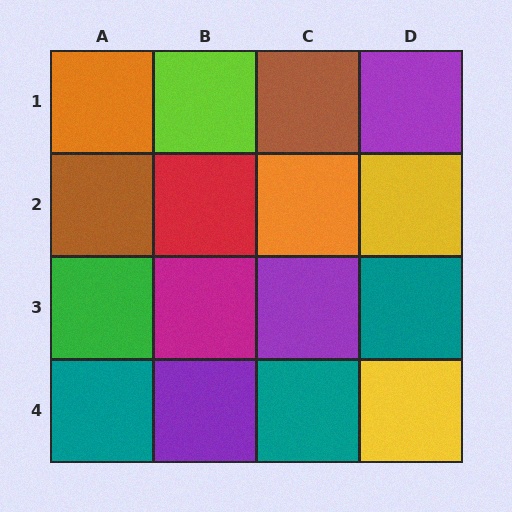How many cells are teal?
3 cells are teal.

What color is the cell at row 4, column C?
Teal.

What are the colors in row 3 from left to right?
Green, magenta, purple, teal.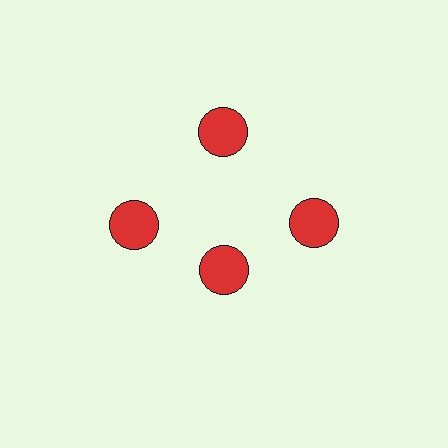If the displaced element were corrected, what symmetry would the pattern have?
It would have 4-fold rotational symmetry — the pattern would map onto itself every 90 degrees.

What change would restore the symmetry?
The symmetry would be restored by moving it outward, back onto the ring so that all 4 circles sit at equal angles and equal distance from the center.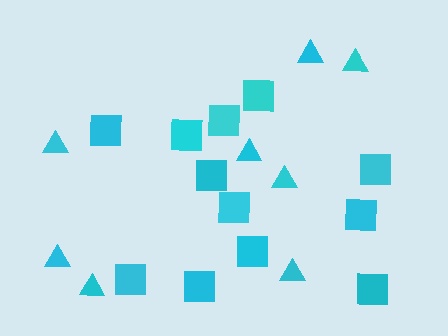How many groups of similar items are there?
There are 2 groups: one group of triangles (8) and one group of squares (12).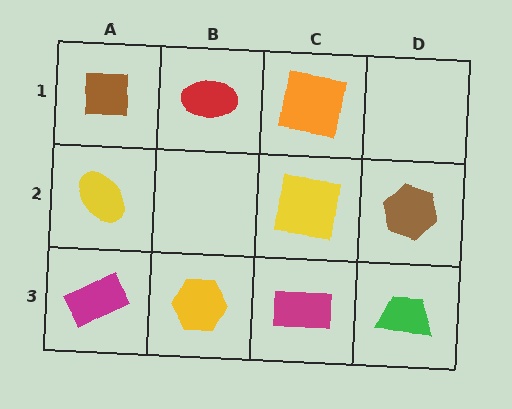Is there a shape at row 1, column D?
No, that cell is empty.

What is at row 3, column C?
A magenta rectangle.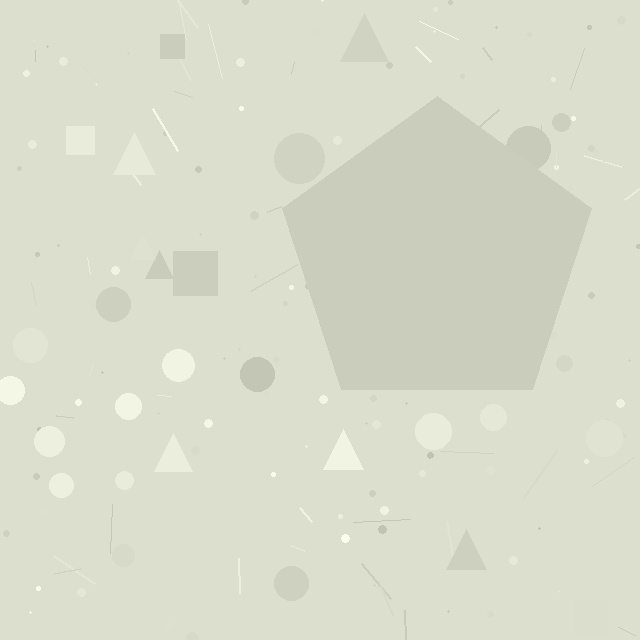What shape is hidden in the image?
A pentagon is hidden in the image.